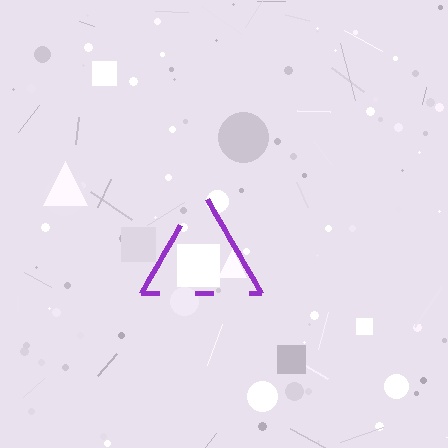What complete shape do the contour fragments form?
The contour fragments form a triangle.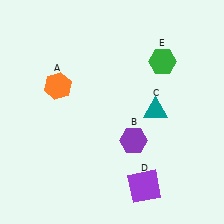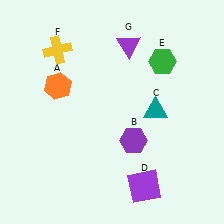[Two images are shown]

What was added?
A yellow cross (F), a purple triangle (G) were added in Image 2.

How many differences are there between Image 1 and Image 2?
There are 2 differences between the two images.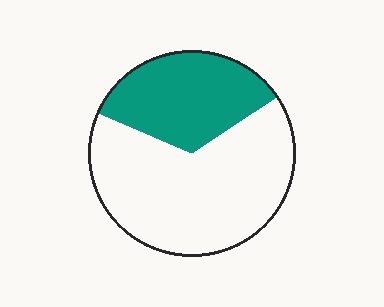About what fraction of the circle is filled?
About one third (1/3).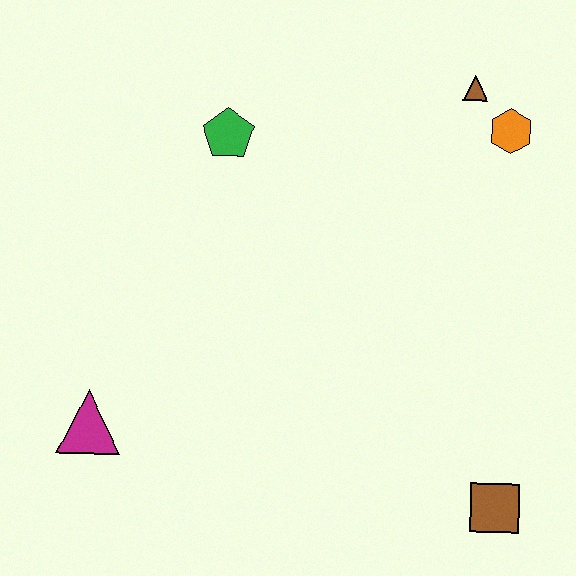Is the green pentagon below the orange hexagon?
Yes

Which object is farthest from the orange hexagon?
The magenta triangle is farthest from the orange hexagon.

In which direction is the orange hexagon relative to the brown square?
The orange hexagon is above the brown square.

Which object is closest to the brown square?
The orange hexagon is closest to the brown square.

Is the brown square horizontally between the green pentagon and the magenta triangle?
No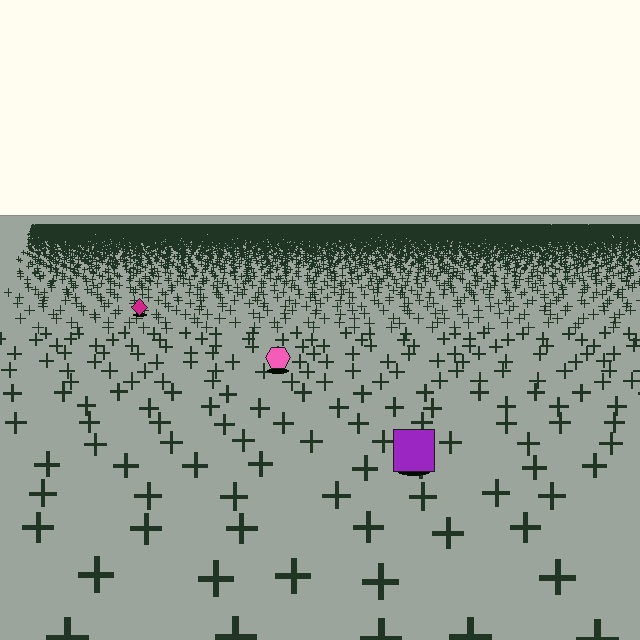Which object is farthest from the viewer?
The magenta diamond is farthest from the viewer. It appears smaller and the ground texture around it is denser.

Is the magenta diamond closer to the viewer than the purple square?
No. The purple square is closer — you can tell from the texture gradient: the ground texture is coarser near it.